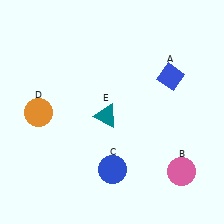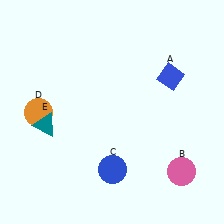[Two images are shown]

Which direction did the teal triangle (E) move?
The teal triangle (E) moved left.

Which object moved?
The teal triangle (E) moved left.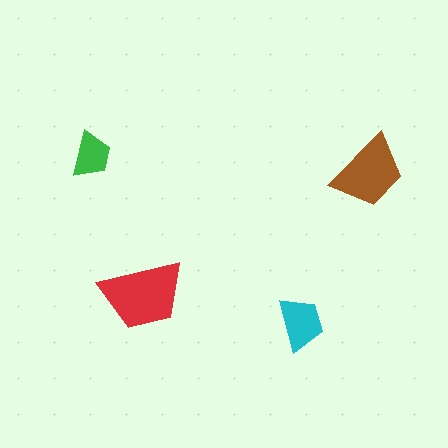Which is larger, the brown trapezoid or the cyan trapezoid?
The brown one.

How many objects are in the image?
There are 4 objects in the image.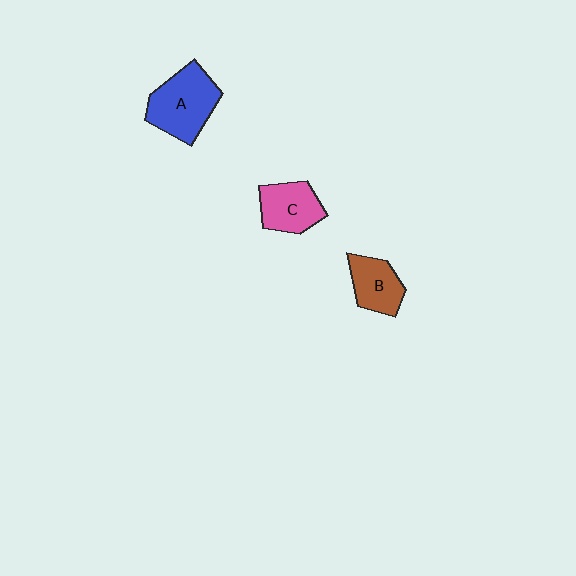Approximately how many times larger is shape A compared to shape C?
Approximately 1.4 times.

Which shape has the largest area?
Shape A (blue).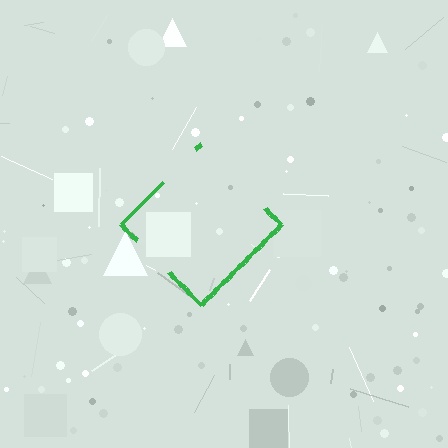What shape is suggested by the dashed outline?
The dashed outline suggests a diamond.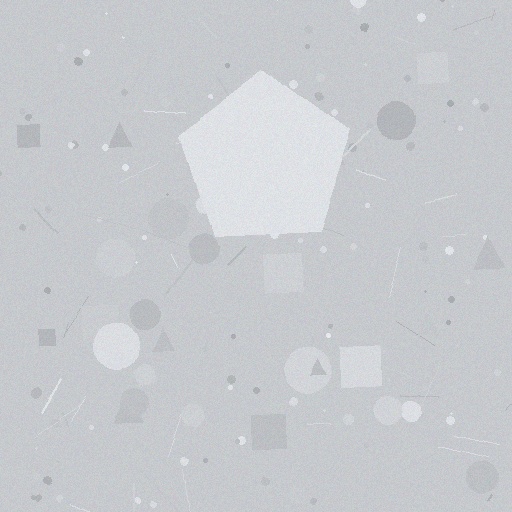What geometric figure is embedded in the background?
A pentagon is embedded in the background.